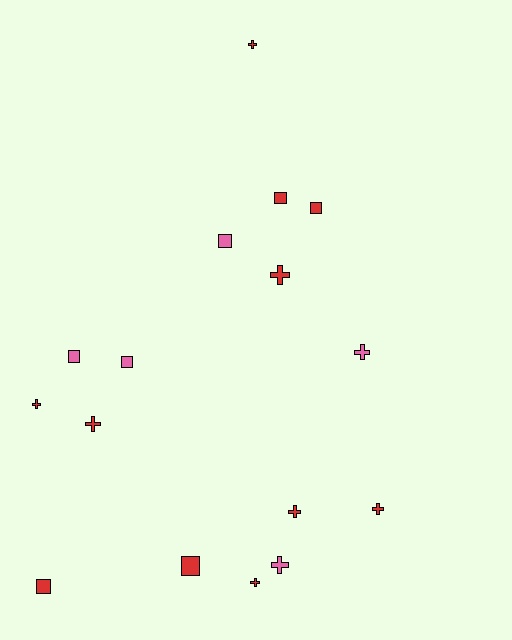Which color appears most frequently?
Red, with 11 objects.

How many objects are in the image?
There are 16 objects.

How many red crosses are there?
There are 7 red crosses.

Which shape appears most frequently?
Cross, with 9 objects.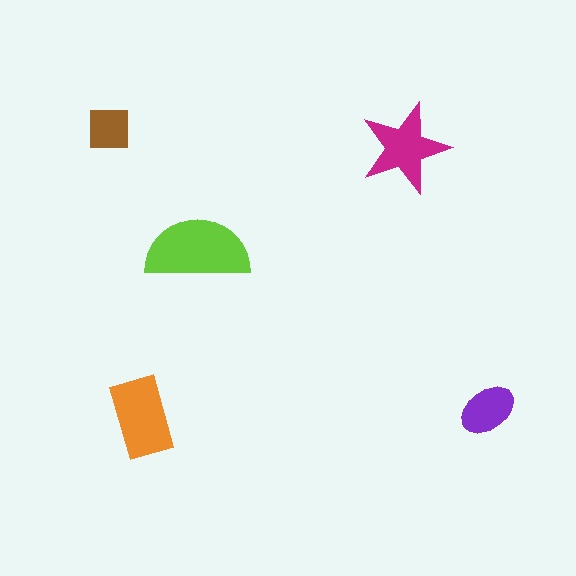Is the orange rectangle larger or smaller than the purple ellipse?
Larger.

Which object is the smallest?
The brown square.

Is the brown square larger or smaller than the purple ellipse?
Smaller.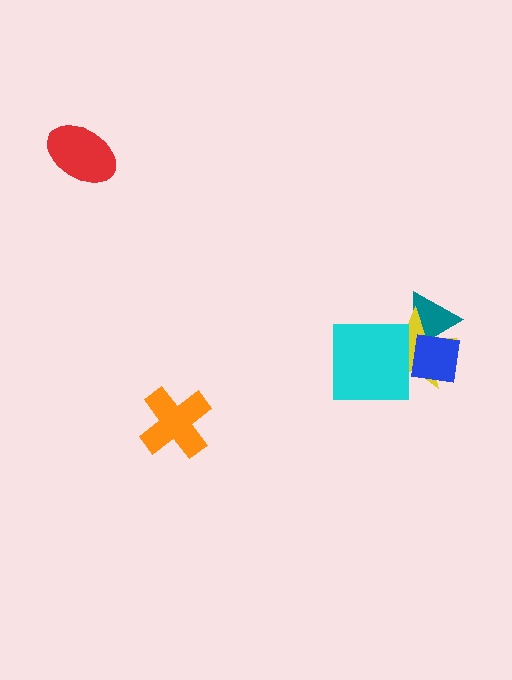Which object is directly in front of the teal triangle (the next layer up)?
The yellow star is directly in front of the teal triangle.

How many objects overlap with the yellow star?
3 objects overlap with the yellow star.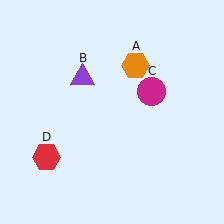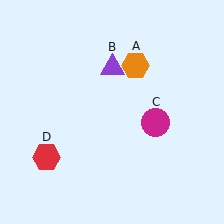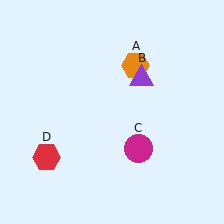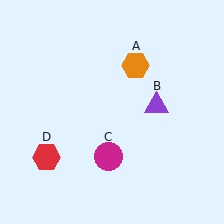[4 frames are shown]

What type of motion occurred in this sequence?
The purple triangle (object B), magenta circle (object C) rotated clockwise around the center of the scene.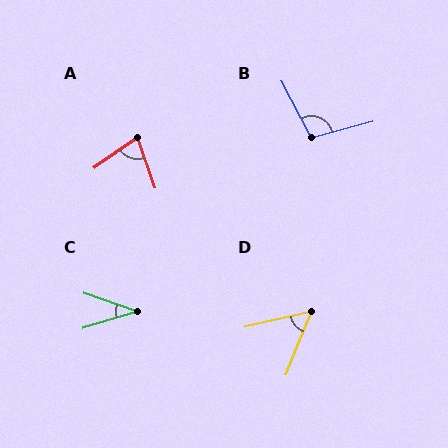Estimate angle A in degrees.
Approximately 74 degrees.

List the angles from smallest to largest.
C (36°), D (55°), A (74°), B (103°).